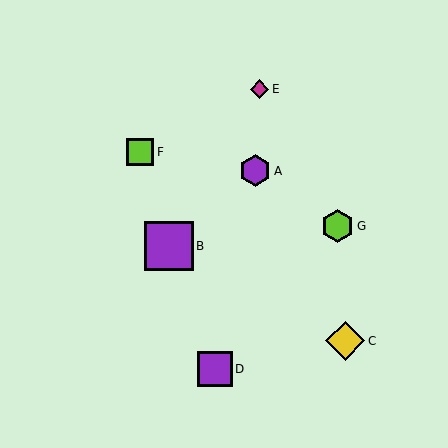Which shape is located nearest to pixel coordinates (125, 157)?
The lime square (labeled F) at (140, 152) is nearest to that location.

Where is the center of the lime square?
The center of the lime square is at (140, 152).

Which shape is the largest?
The purple square (labeled B) is the largest.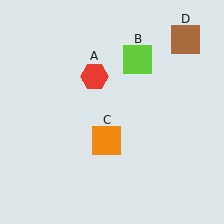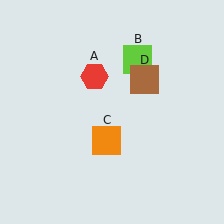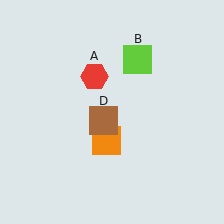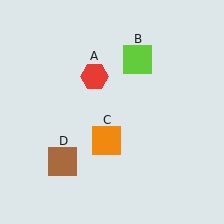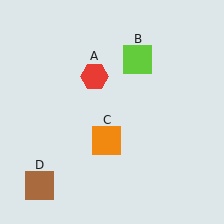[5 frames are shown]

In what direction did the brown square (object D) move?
The brown square (object D) moved down and to the left.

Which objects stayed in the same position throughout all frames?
Red hexagon (object A) and lime square (object B) and orange square (object C) remained stationary.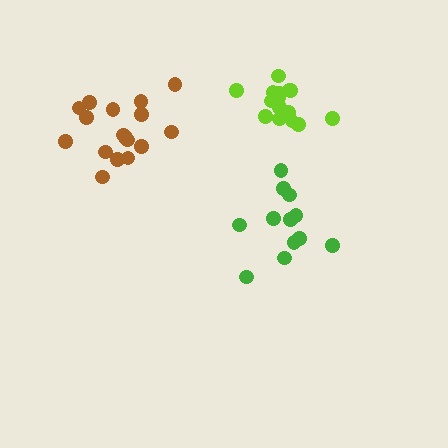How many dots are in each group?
Group 1: 12 dots, Group 2: 17 dots, Group 3: 15 dots (44 total).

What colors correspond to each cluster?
The clusters are colored: green, brown, lime.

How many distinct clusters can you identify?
There are 3 distinct clusters.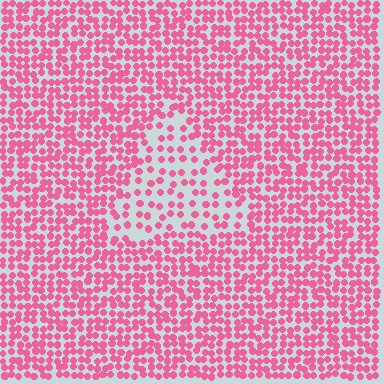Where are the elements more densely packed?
The elements are more densely packed outside the triangle boundary.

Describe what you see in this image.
The image contains small pink elements arranged at two different densities. A triangle-shaped region is visible where the elements are less densely packed than the surrounding area.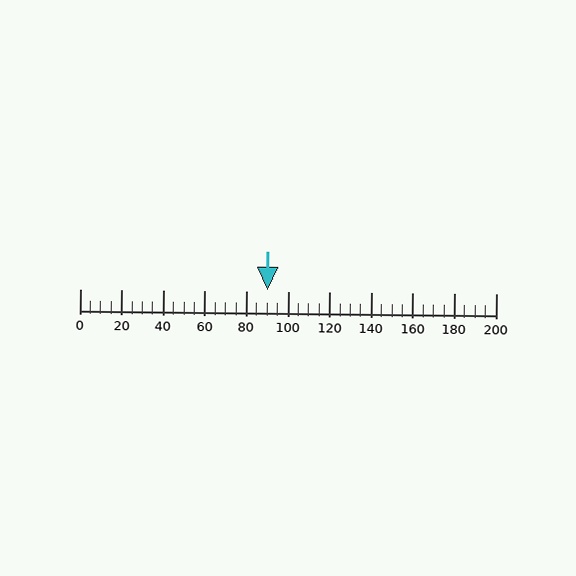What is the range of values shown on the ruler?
The ruler shows values from 0 to 200.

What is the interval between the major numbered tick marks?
The major tick marks are spaced 20 units apart.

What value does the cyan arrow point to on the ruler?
The cyan arrow points to approximately 90.